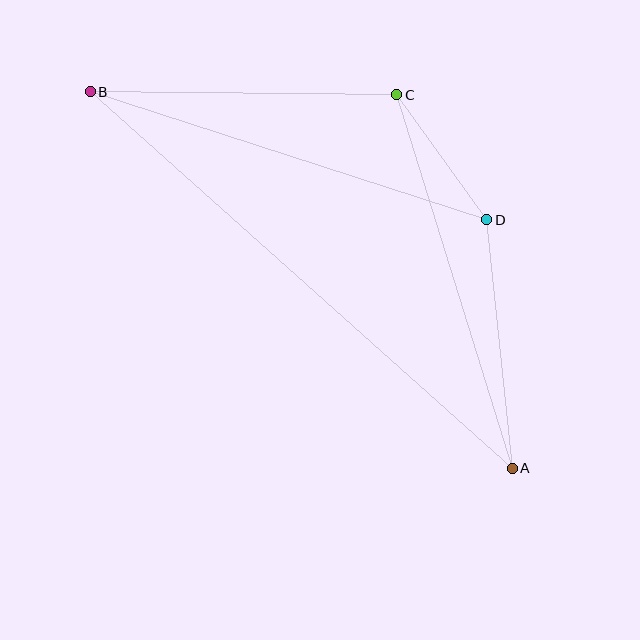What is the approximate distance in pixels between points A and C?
The distance between A and C is approximately 391 pixels.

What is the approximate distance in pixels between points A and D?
The distance between A and D is approximately 249 pixels.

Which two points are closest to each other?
Points C and D are closest to each other.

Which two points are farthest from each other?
Points A and B are farthest from each other.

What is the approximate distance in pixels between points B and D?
The distance between B and D is approximately 416 pixels.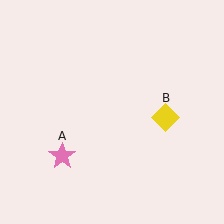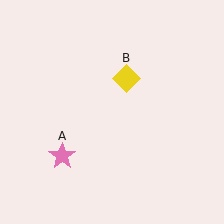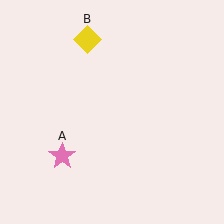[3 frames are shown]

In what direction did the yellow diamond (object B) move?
The yellow diamond (object B) moved up and to the left.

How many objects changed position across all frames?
1 object changed position: yellow diamond (object B).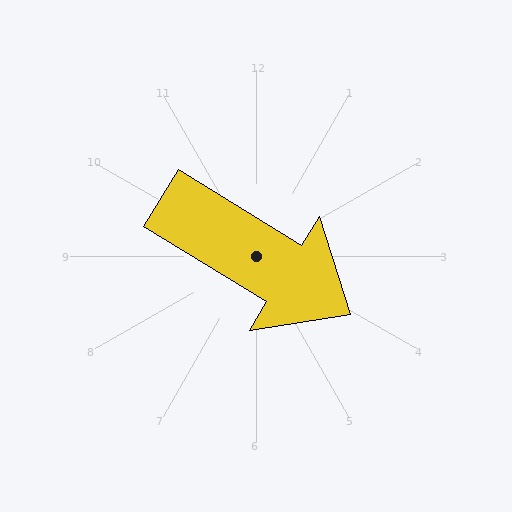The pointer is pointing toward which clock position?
Roughly 4 o'clock.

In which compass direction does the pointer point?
Southeast.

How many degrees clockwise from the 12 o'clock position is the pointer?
Approximately 122 degrees.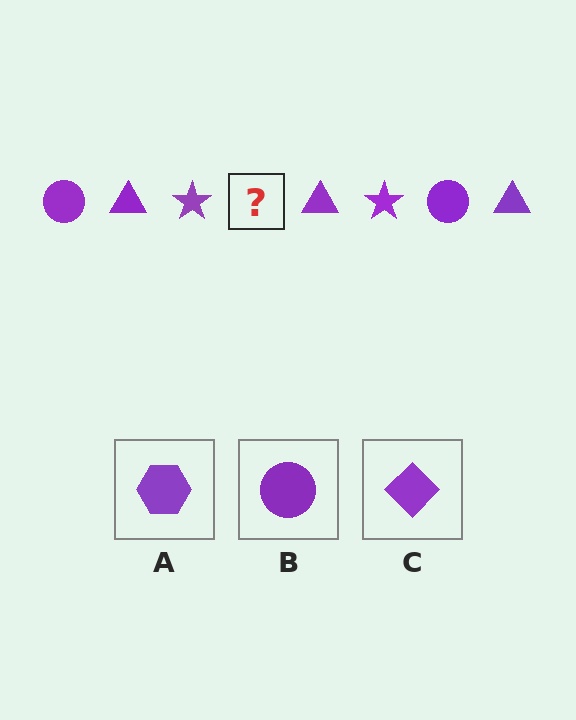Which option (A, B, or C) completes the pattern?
B.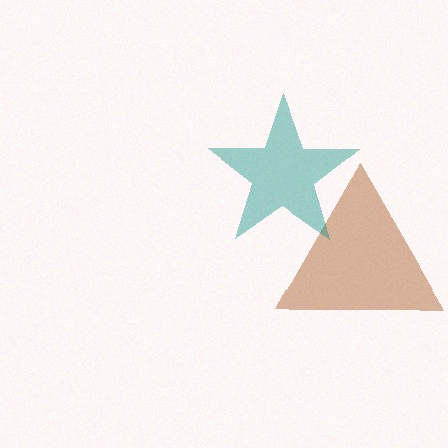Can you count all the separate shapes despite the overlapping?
Yes, there are 2 separate shapes.